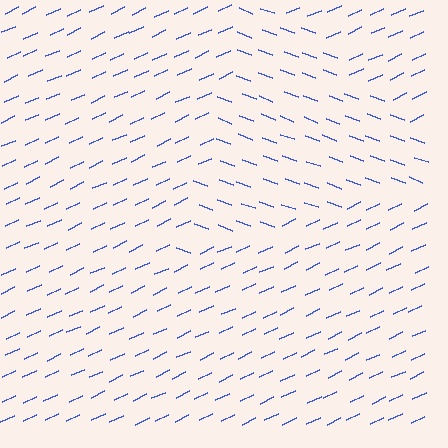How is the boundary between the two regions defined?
The boundary is defined purely by a change in line orientation (approximately 45 degrees difference). All lines are the same color and thickness.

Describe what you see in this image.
The image is filled with small blue line segments. A triangle region in the image has lines oriented differently from the surrounding lines, creating a visible texture boundary.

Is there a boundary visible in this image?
Yes, there is a texture boundary formed by a change in line orientation.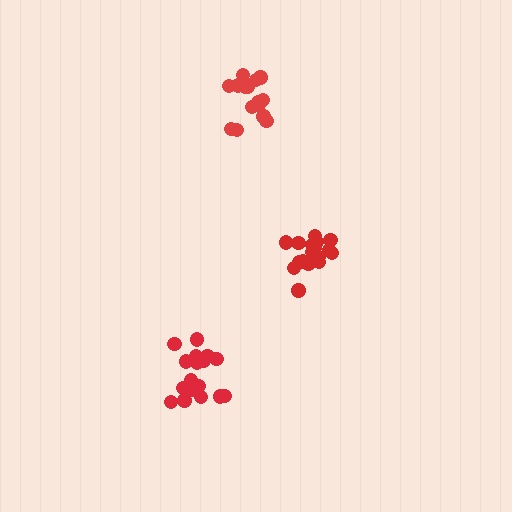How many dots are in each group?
Group 1: 17 dots, Group 2: 18 dots, Group 3: 16 dots (51 total).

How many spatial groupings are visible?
There are 3 spatial groupings.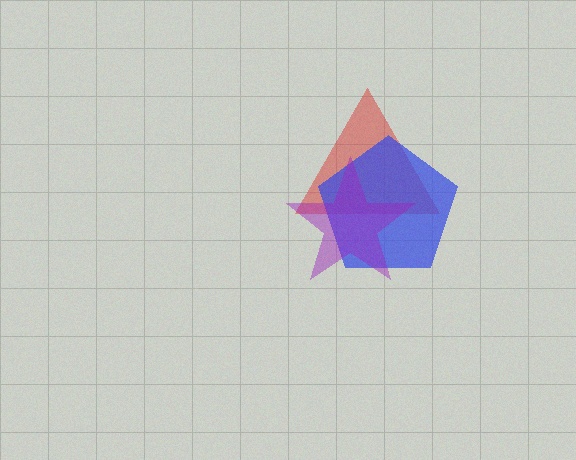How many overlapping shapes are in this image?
There are 3 overlapping shapes in the image.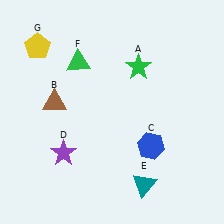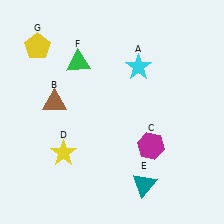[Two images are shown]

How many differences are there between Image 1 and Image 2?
There are 3 differences between the two images.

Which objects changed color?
A changed from green to cyan. C changed from blue to magenta. D changed from purple to yellow.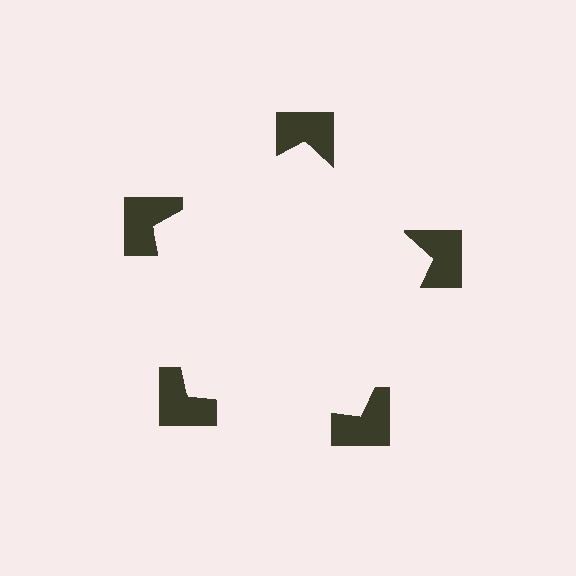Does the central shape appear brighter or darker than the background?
It typically appears slightly brighter than the background, even though no actual brightness change is drawn.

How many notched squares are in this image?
There are 5 — one at each vertex of the illusory pentagon.